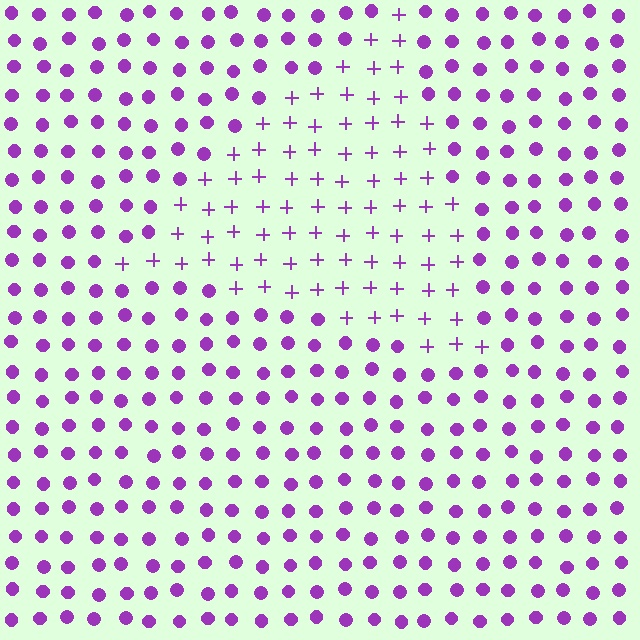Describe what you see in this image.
The image is filled with small purple elements arranged in a uniform grid. A triangle-shaped region contains plus signs, while the surrounding area contains circles. The boundary is defined purely by the change in element shape.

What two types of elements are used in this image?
The image uses plus signs inside the triangle region and circles outside it.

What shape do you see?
I see a triangle.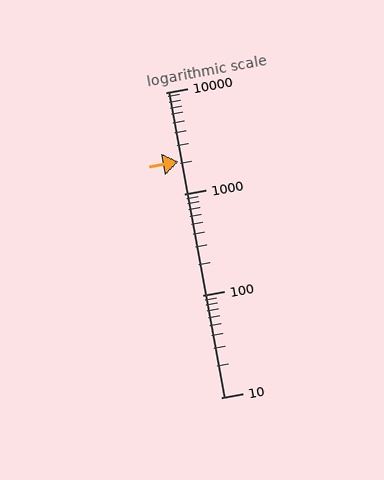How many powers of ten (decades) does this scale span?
The scale spans 3 decades, from 10 to 10000.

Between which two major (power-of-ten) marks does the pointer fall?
The pointer is between 1000 and 10000.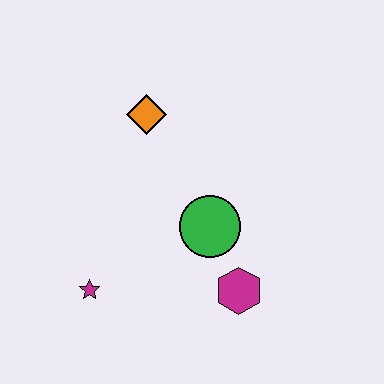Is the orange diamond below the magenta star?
No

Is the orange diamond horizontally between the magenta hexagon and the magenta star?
Yes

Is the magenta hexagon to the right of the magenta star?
Yes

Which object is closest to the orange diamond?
The green circle is closest to the orange diamond.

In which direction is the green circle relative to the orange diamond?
The green circle is below the orange diamond.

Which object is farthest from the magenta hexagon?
The orange diamond is farthest from the magenta hexagon.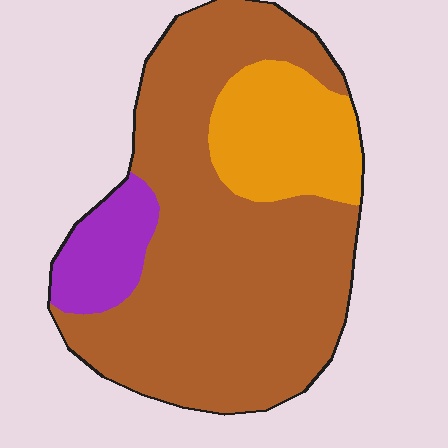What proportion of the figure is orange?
Orange covers around 20% of the figure.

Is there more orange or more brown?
Brown.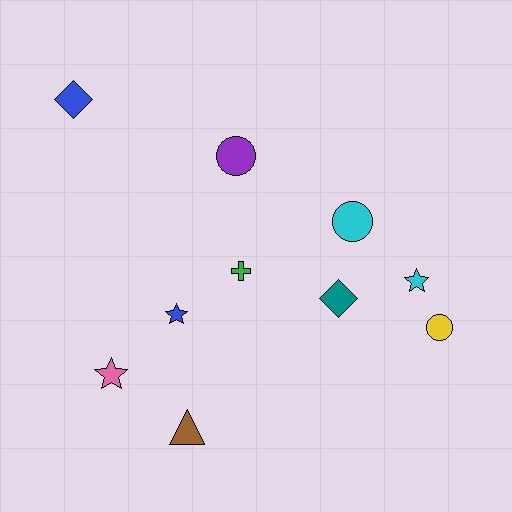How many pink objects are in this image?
There is 1 pink object.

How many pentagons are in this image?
There are no pentagons.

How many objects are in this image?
There are 10 objects.